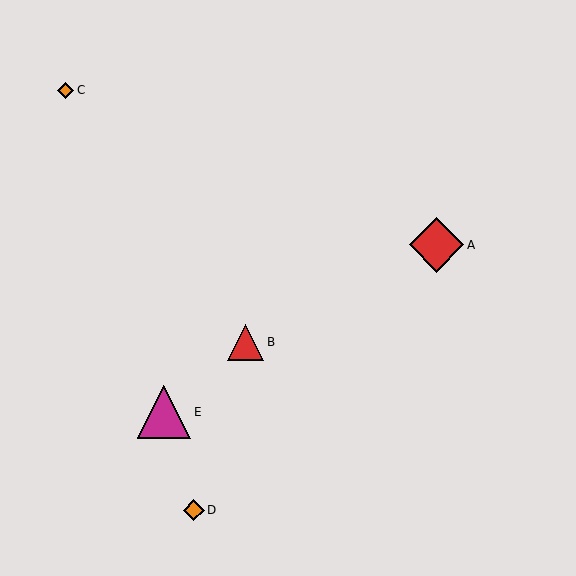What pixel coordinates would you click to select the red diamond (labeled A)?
Click at (437, 245) to select the red diamond A.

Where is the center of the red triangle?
The center of the red triangle is at (246, 342).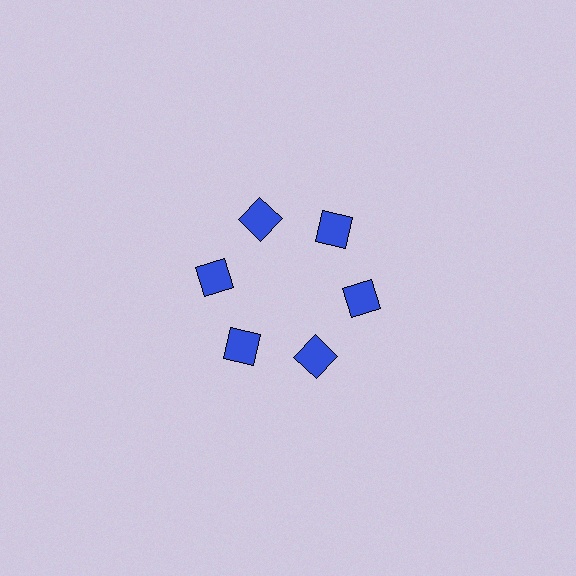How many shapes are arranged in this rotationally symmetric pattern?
There are 6 shapes, arranged in 6 groups of 1.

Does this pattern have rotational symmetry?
Yes, this pattern has 6-fold rotational symmetry. It looks the same after rotating 60 degrees around the center.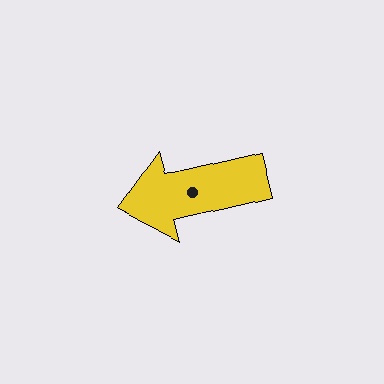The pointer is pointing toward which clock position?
Roughly 9 o'clock.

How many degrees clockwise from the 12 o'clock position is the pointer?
Approximately 257 degrees.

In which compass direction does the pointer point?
West.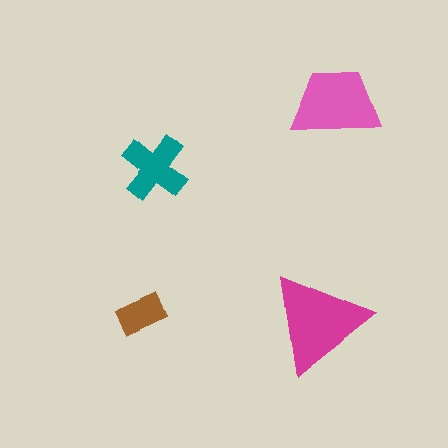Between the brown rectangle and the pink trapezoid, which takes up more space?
The pink trapezoid.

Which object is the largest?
The magenta triangle.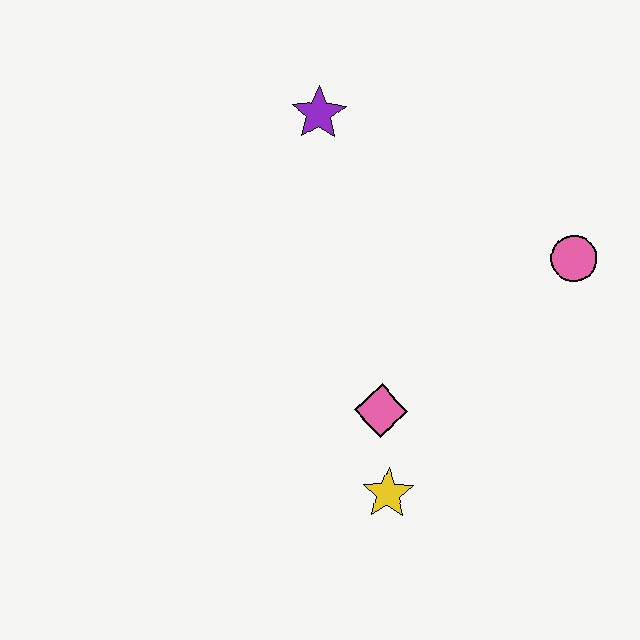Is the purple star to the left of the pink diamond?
Yes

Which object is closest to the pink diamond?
The yellow star is closest to the pink diamond.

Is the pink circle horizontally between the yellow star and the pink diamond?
No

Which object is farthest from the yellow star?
The purple star is farthest from the yellow star.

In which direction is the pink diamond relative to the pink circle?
The pink diamond is to the left of the pink circle.